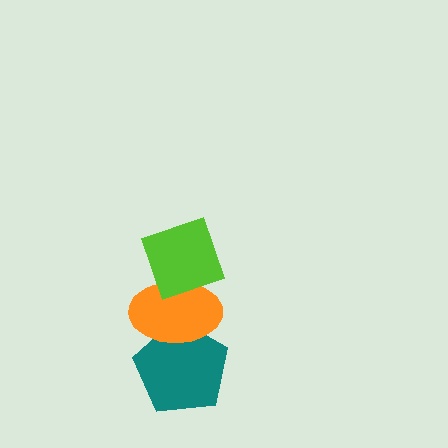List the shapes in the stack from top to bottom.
From top to bottom: the lime diamond, the orange ellipse, the teal pentagon.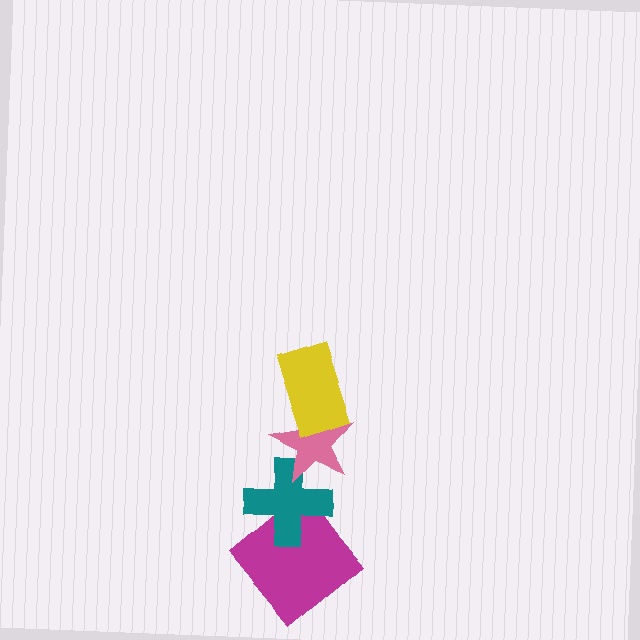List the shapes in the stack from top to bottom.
From top to bottom: the yellow rectangle, the pink star, the teal cross, the magenta diamond.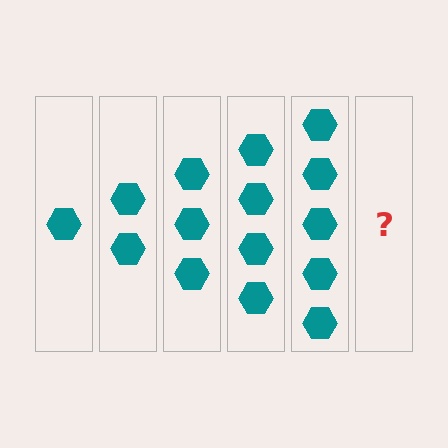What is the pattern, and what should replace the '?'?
The pattern is that each step adds one more hexagon. The '?' should be 6 hexagons.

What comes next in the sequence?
The next element should be 6 hexagons.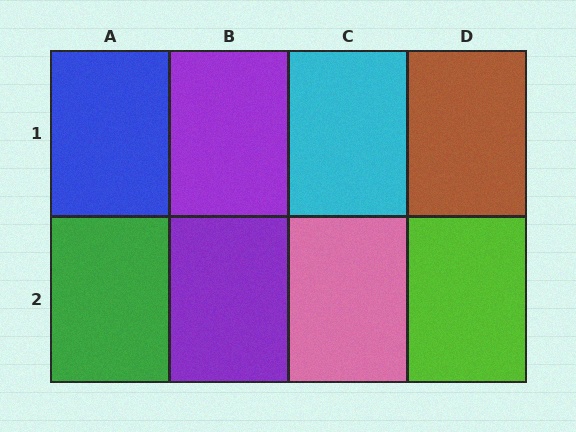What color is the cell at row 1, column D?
Brown.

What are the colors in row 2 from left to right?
Green, purple, pink, lime.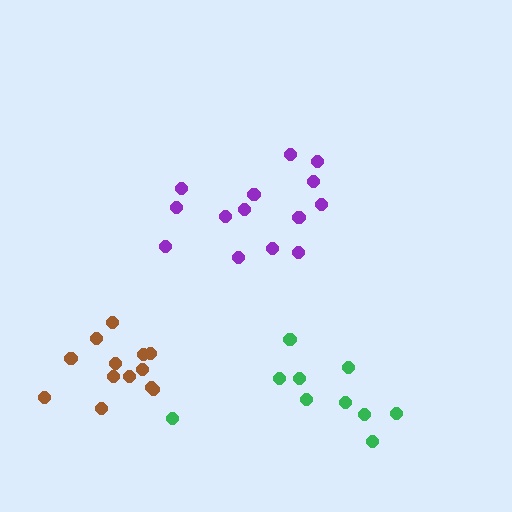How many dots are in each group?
Group 1: 13 dots, Group 2: 14 dots, Group 3: 10 dots (37 total).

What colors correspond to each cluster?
The clusters are colored: brown, purple, green.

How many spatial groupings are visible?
There are 3 spatial groupings.